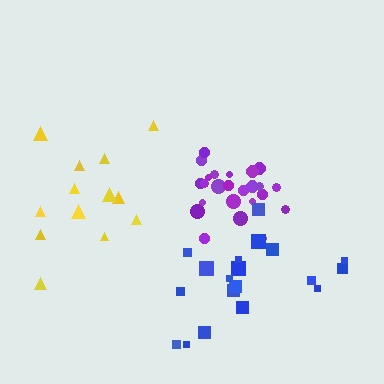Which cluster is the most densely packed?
Purple.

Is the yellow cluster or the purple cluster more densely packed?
Purple.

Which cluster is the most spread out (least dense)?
Yellow.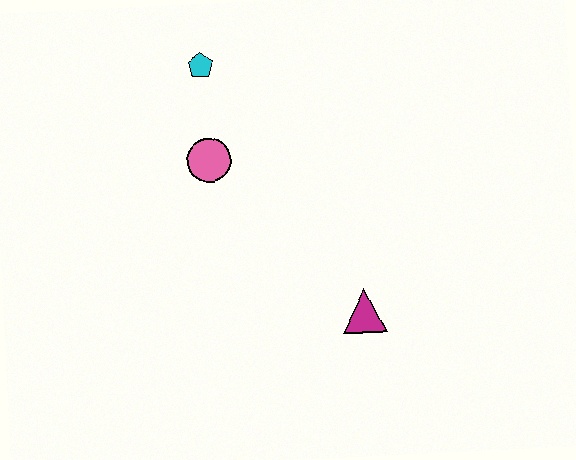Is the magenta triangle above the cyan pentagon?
No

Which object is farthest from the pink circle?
The magenta triangle is farthest from the pink circle.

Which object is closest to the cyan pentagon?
The pink circle is closest to the cyan pentagon.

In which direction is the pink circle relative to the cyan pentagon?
The pink circle is below the cyan pentagon.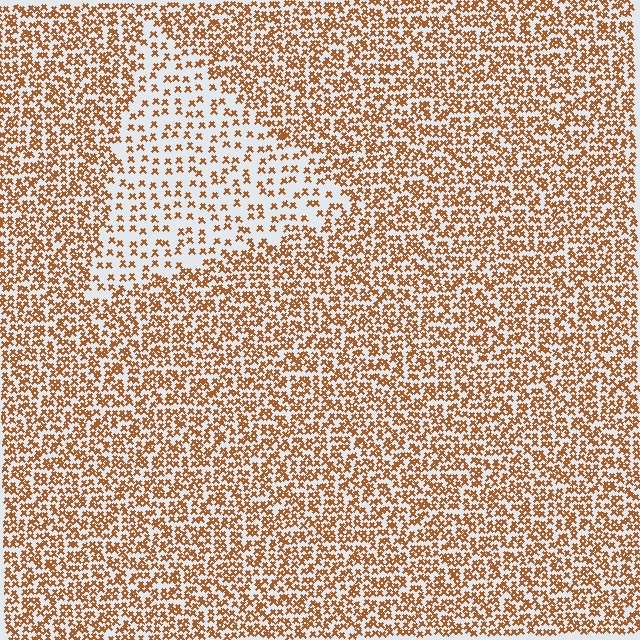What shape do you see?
I see a triangle.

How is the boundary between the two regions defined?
The boundary is defined by a change in element density (approximately 2.2x ratio). All elements are the same color, size, and shape.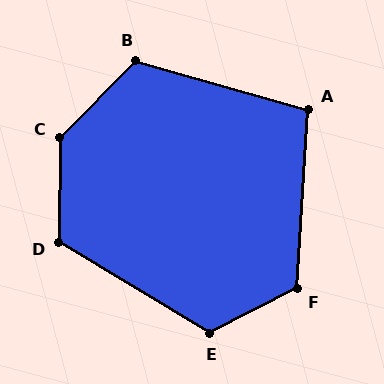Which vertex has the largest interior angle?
C, at approximately 136 degrees.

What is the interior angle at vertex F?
Approximately 121 degrees (obtuse).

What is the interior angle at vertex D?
Approximately 120 degrees (obtuse).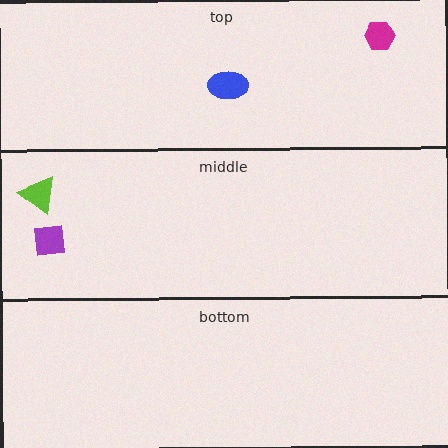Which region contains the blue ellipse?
The top region.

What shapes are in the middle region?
The purple square, the lime triangle.